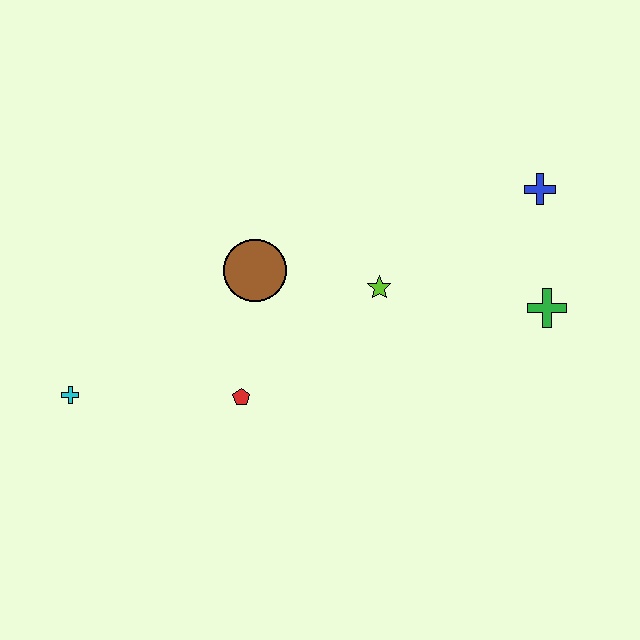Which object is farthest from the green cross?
The cyan cross is farthest from the green cross.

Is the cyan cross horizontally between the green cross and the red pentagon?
No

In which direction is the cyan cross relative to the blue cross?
The cyan cross is to the left of the blue cross.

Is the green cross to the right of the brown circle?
Yes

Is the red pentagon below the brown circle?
Yes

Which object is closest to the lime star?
The brown circle is closest to the lime star.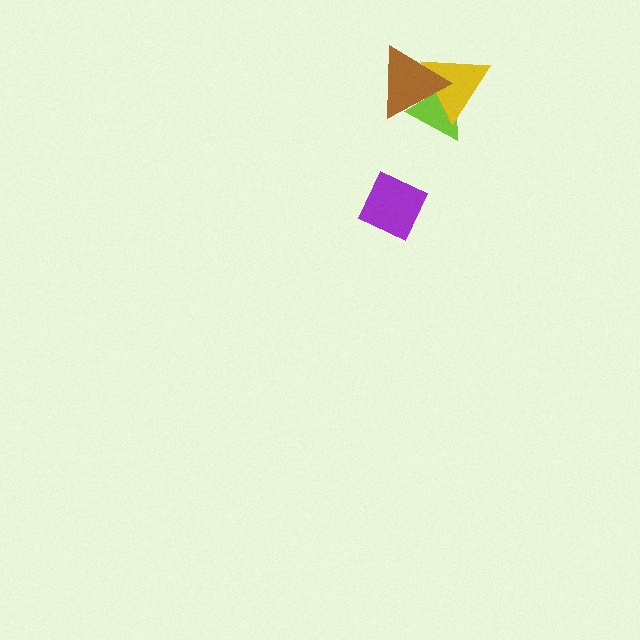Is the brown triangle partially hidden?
No, no other shape covers it.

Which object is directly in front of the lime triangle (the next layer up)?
The yellow triangle is directly in front of the lime triangle.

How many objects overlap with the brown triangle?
2 objects overlap with the brown triangle.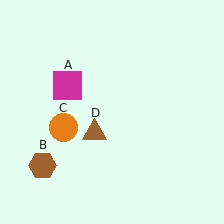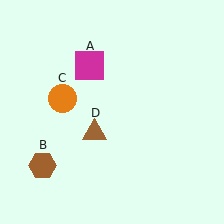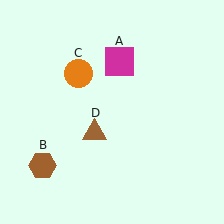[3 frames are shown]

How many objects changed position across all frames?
2 objects changed position: magenta square (object A), orange circle (object C).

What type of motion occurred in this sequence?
The magenta square (object A), orange circle (object C) rotated clockwise around the center of the scene.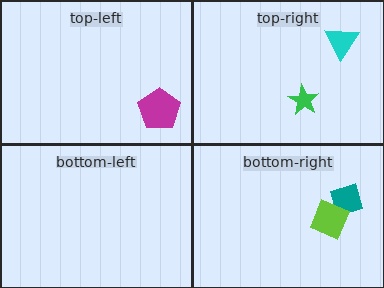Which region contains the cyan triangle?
The top-right region.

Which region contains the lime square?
The bottom-right region.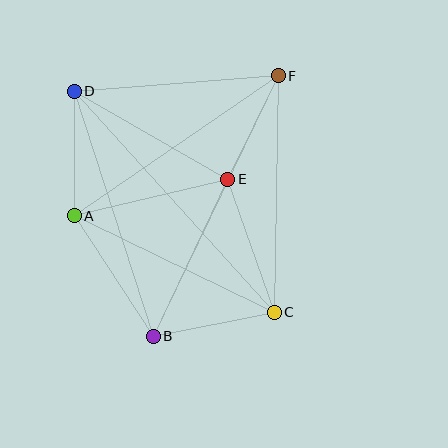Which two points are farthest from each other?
Points C and D are farthest from each other.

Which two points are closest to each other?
Points E and F are closest to each other.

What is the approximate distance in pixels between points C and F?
The distance between C and F is approximately 237 pixels.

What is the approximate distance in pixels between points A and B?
The distance between A and B is approximately 144 pixels.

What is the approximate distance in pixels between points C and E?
The distance between C and E is approximately 141 pixels.